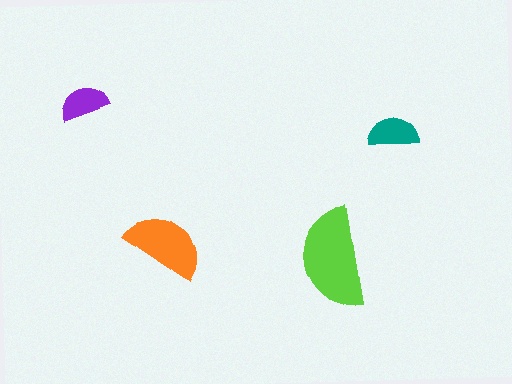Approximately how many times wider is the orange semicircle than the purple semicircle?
About 1.5 times wider.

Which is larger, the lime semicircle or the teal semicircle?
The lime one.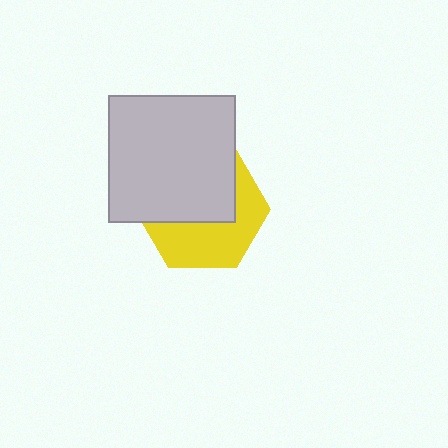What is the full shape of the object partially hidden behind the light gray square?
The partially hidden object is a yellow hexagon.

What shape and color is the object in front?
The object in front is a light gray square.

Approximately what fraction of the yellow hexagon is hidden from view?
Roughly 53% of the yellow hexagon is hidden behind the light gray square.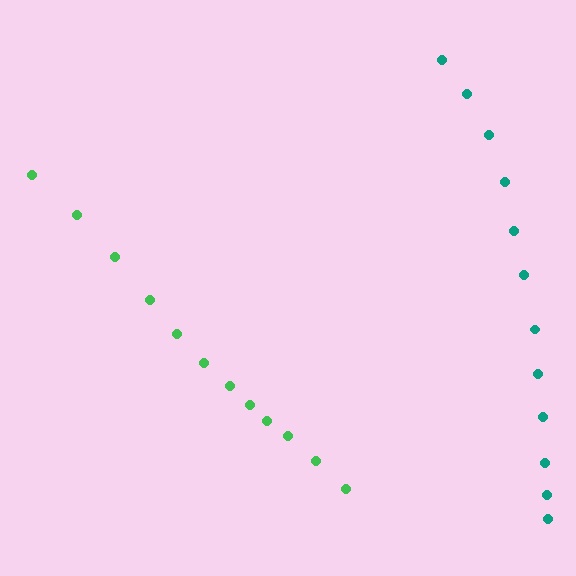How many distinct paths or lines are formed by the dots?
There are 2 distinct paths.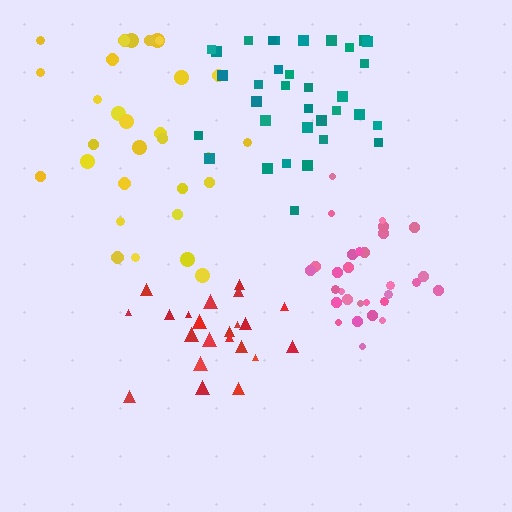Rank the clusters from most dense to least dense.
pink, red, teal, yellow.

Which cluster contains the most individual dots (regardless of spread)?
Teal (34).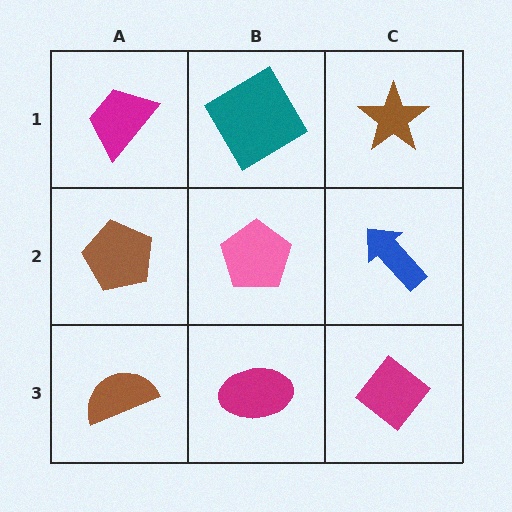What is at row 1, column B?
A teal diamond.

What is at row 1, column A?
A magenta trapezoid.